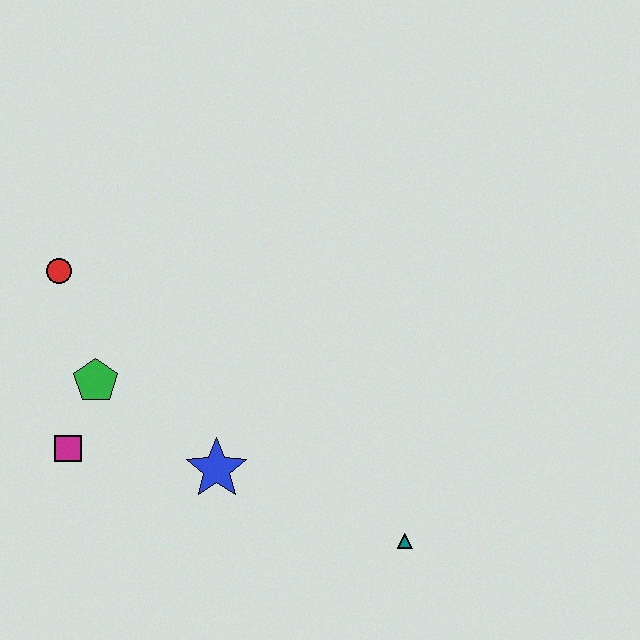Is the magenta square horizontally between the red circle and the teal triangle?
Yes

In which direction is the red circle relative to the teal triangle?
The red circle is to the left of the teal triangle.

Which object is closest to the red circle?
The green pentagon is closest to the red circle.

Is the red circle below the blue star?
No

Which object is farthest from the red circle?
The teal triangle is farthest from the red circle.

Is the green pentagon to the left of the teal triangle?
Yes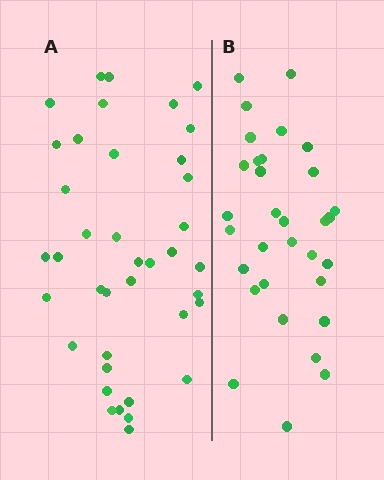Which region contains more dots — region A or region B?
Region A (the left region) has more dots.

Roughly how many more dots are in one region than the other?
Region A has roughly 8 or so more dots than region B.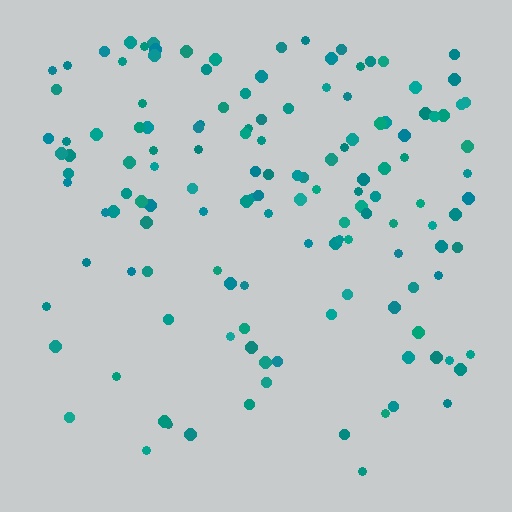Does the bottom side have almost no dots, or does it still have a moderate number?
Still a moderate number, just noticeably fewer than the top.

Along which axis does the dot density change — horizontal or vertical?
Vertical.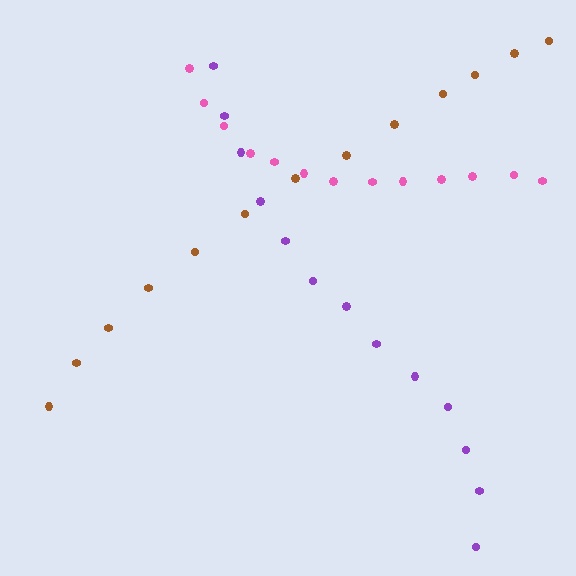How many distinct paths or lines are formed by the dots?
There are 3 distinct paths.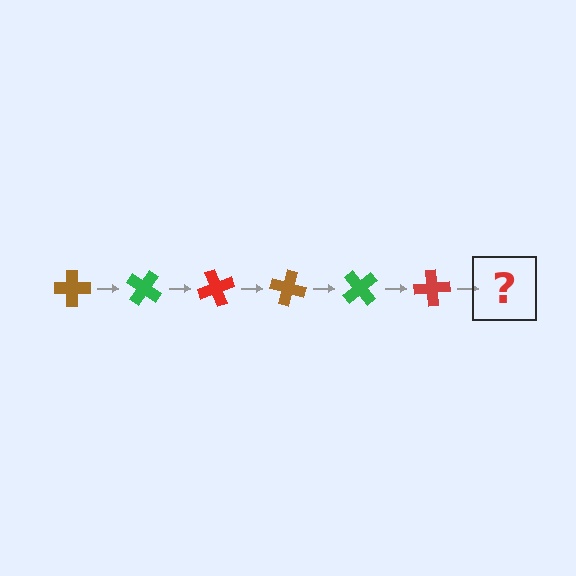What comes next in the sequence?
The next element should be a brown cross, rotated 210 degrees from the start.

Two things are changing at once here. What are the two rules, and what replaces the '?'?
The two rules are that it rotates 35 degrees each step and the color cycles through brown, green, and red. The '?' should be a brown cross, rotated 210 degrees from the start.